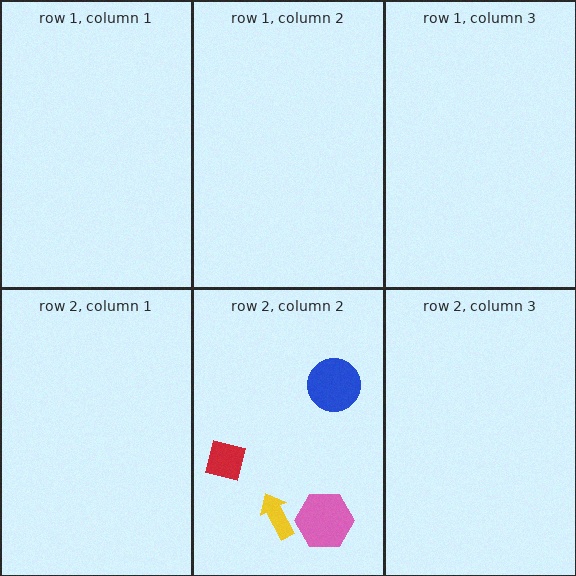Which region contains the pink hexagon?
The row 2, column 2 region.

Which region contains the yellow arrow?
The row 2, column 2 region.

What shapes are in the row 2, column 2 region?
The blue circle, the pink hexagon, the red square, the yellow arrow.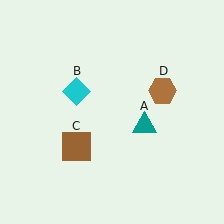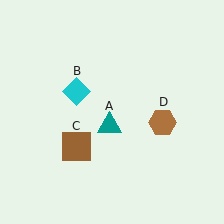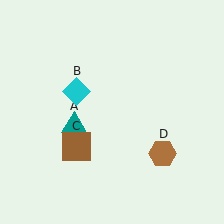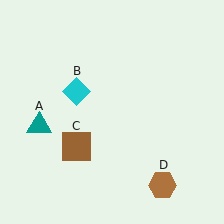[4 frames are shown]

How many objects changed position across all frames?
2 objects changed position: teal triangle (object A), brown hexagon (object D).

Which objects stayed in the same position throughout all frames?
Cyan diamond (object B) and brown square (object C) remained stationary.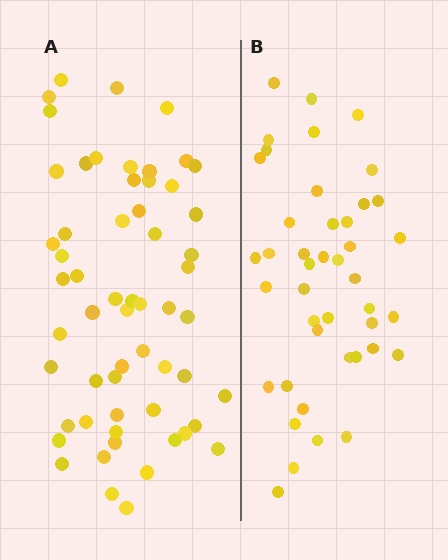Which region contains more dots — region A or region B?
Region A (the left region) has more dots.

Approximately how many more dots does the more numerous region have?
Region A has approximately 15 more dots than region B.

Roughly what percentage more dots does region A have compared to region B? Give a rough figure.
About 35% more.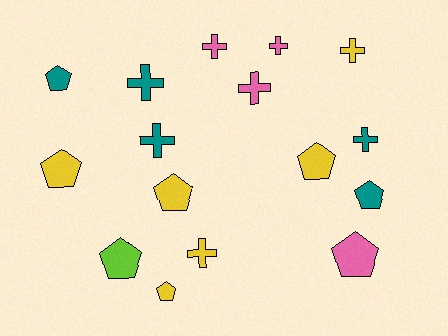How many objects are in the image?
There are 16 objects.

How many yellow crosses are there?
There are 2 yellow crosses.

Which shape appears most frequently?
Pentagon, with 8 objects.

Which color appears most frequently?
Yellow, with 6 objects.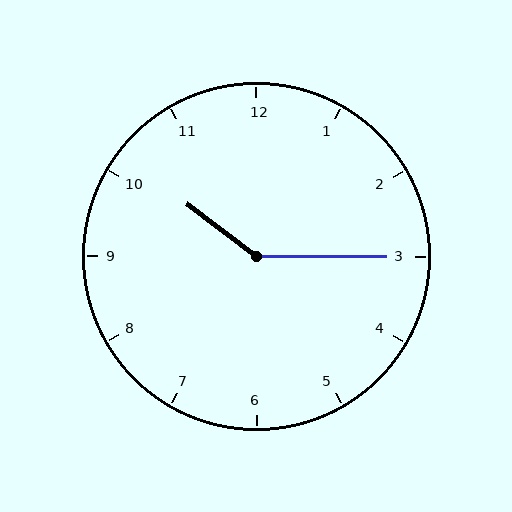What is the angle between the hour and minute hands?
Approximately 142 degrees.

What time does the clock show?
10:15.